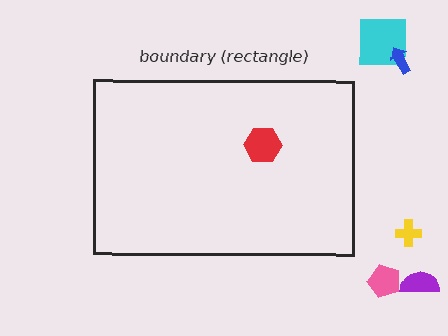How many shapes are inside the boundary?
1 inside, 5 outside.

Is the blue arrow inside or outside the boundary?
Outside.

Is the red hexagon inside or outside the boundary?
Inside.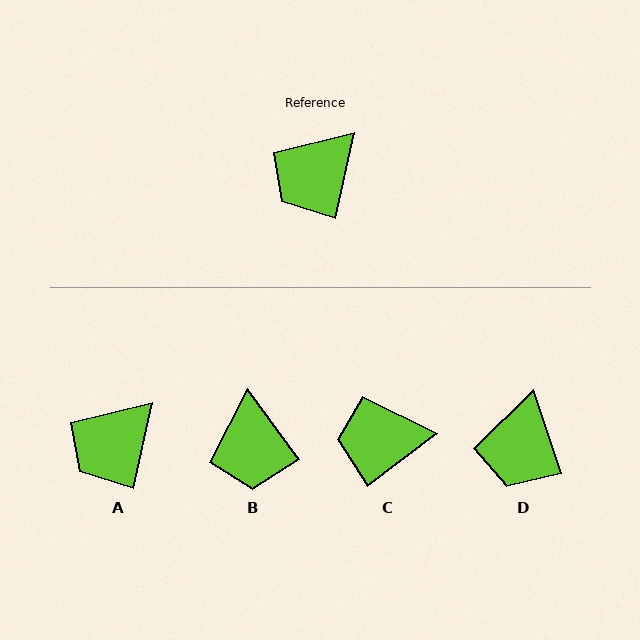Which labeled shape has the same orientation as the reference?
A.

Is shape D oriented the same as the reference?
No, it is off by about 31 degrees.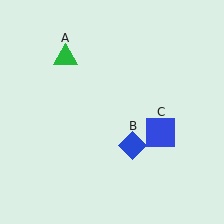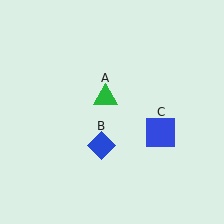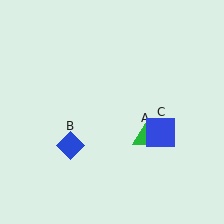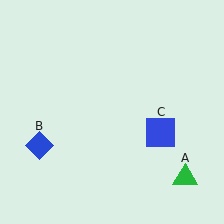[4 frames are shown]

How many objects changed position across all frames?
2 objects changed position: green triangle (object A), blue diamond (object B).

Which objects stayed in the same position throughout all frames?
Blue square (object C) remained stationary.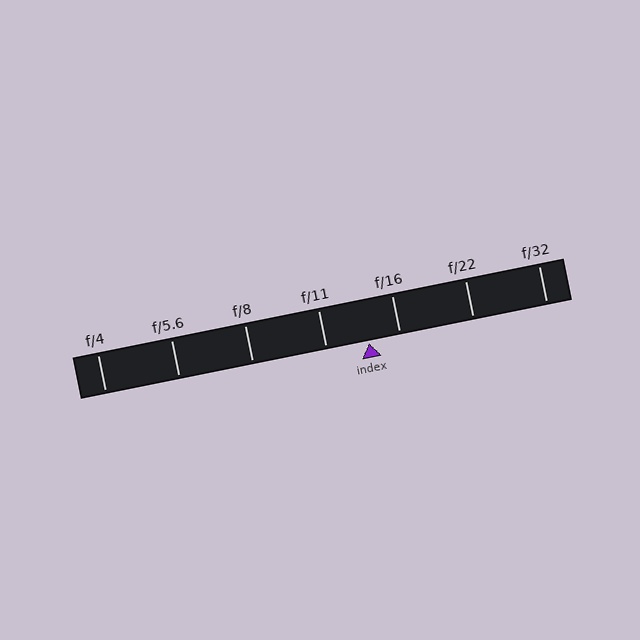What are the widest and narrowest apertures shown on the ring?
The widest aperture shown is f/4 and the narrowest is f/32.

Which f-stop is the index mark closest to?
The index mark is closest to f/16.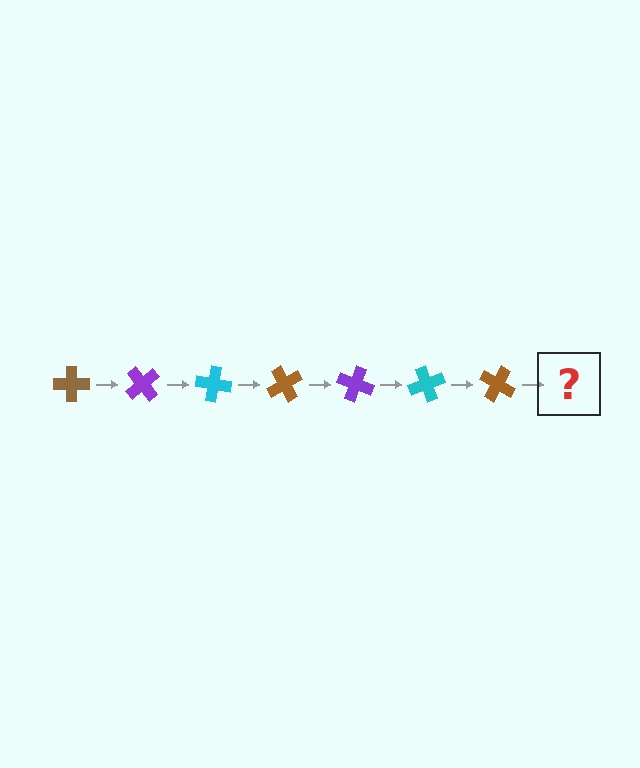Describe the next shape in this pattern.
It should be a purple cross, rotated 350 degrees from the start.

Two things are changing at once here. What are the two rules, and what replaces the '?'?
The two rules are that it rotates 50 degrees each step and the color cycles through brown, purple, and cyan. The '?' should be a purple cross, rotated 350 degrees from the start.